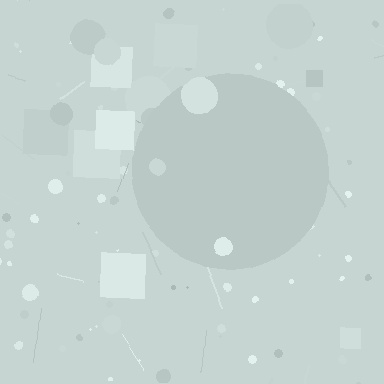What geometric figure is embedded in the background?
A circle is embedded in the background.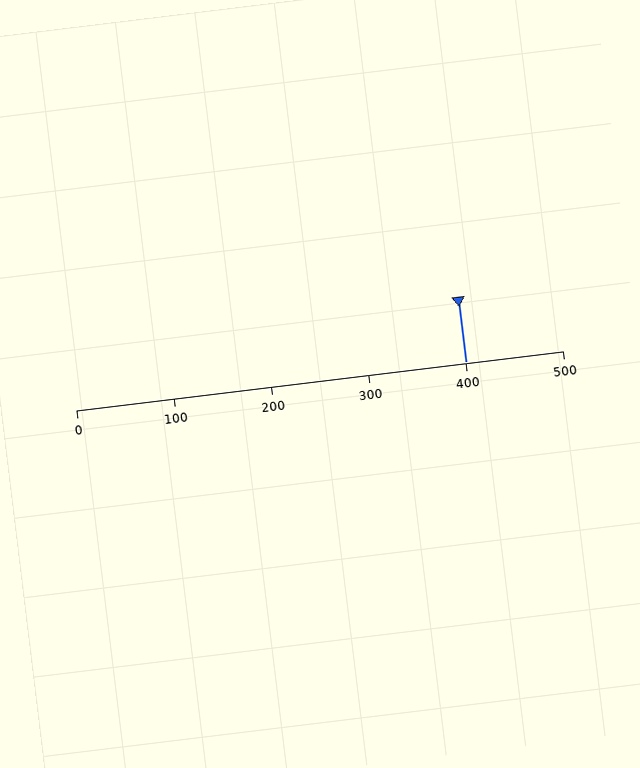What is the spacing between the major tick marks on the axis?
The major ticks are spaced 100 apart.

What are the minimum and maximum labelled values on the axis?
The axis runs from 0 to 500.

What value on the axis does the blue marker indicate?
The marker indicates approximately 400.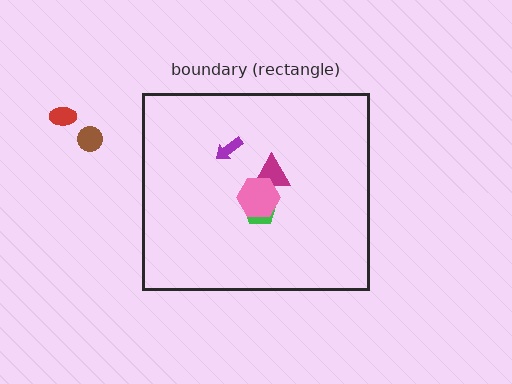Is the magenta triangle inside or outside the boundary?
Inside.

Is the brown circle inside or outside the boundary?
Outside.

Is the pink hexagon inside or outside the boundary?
Inside.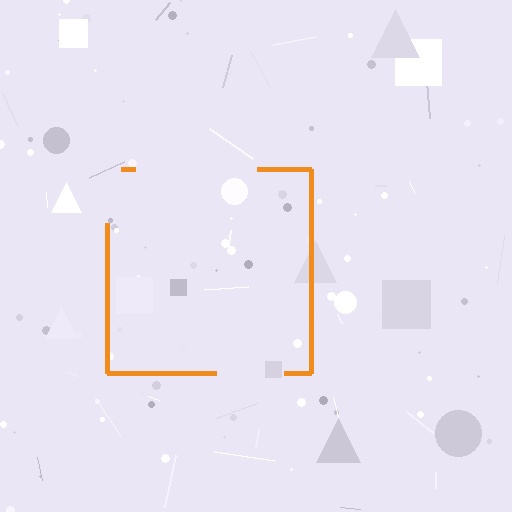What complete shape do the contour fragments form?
The contour fragments form a square.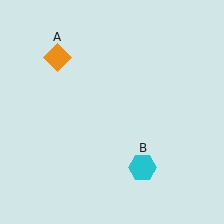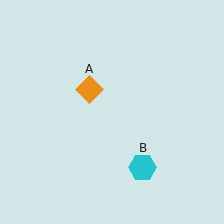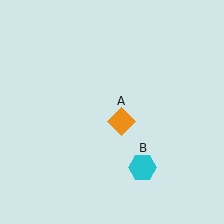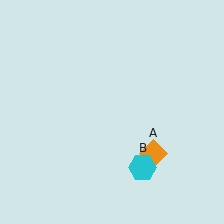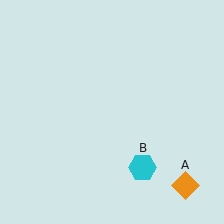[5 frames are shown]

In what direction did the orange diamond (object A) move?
The orange diamond (object A) moved down and to the right.